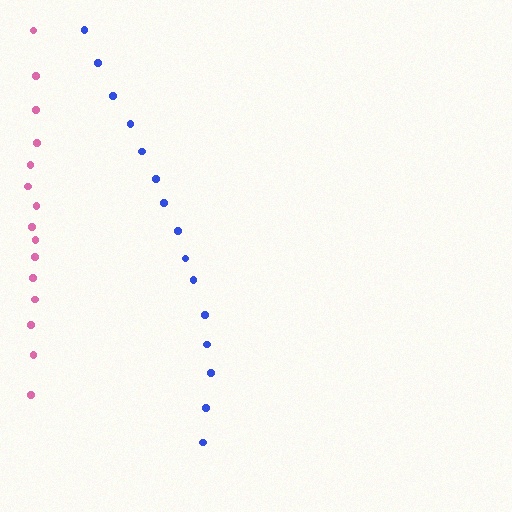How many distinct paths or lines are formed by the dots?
There are 2 distinct paths.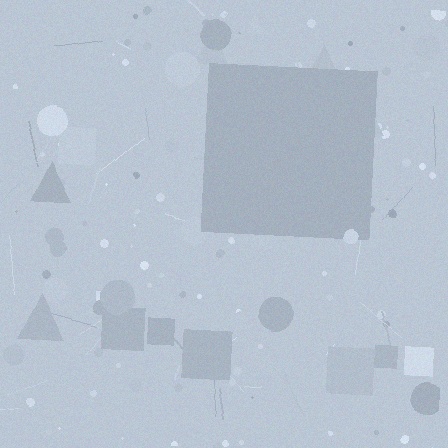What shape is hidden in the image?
A square is hidden in the image.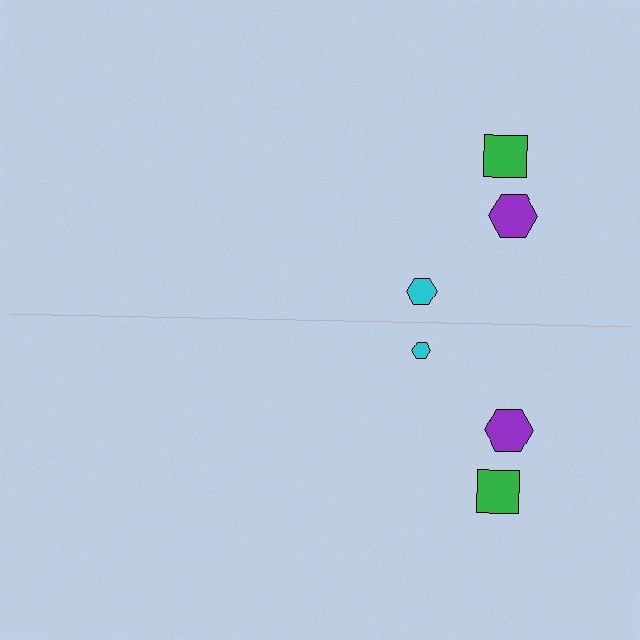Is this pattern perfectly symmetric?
No, the pattern is not perfectly symmetric. The cyan hexagon on the bottom side has a different size than its mirror counterpart.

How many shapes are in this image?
There are 6 shapes in this image.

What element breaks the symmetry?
The cyan hexagon on the bottom side has a different size than its mirror counterpart.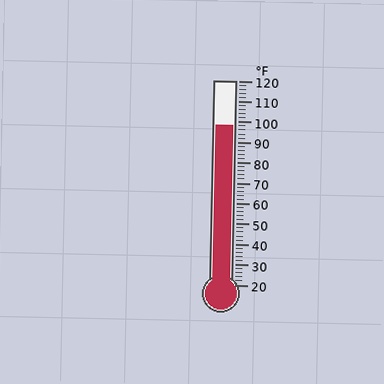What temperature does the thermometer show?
The thermometer shows approximately 98°F.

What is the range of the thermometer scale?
The thermometer scale ranges from 20°F to 120°F.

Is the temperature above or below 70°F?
The temperature is above 70°F.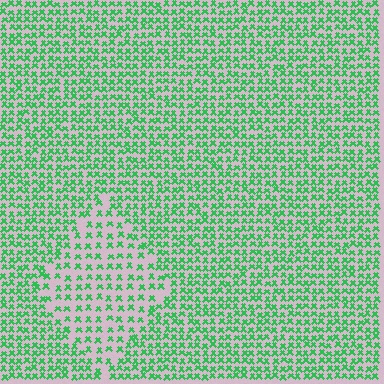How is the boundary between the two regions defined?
The boundary is defined by a change in element density (approximately 1.8x ratio). All elements are the same color, size, and shape.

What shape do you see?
I see a diamond.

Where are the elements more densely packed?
The elements are more densely packed outside the diamond boundary.